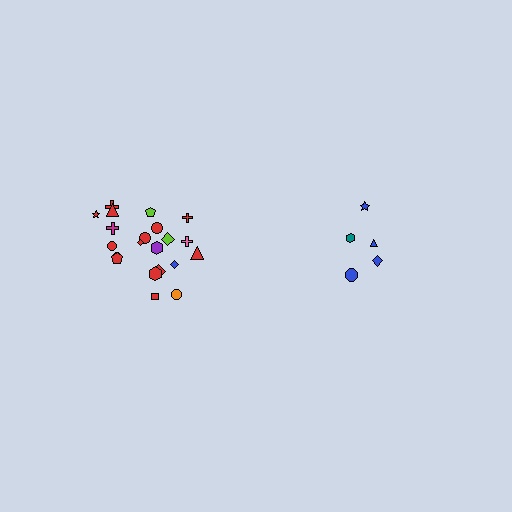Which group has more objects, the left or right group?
The left group.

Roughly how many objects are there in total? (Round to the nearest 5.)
Roughly 25 objects in total.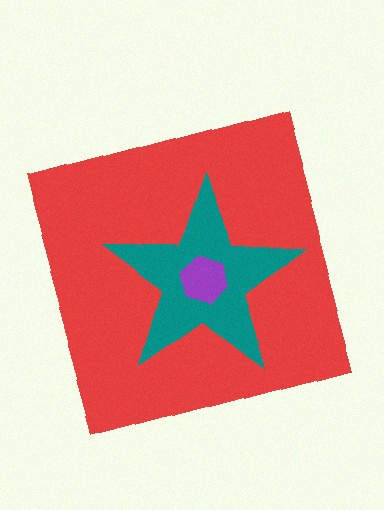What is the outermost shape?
The red square.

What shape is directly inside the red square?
The teal star.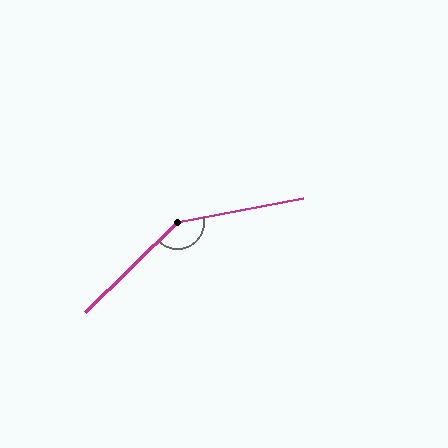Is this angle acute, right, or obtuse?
It is obtuse.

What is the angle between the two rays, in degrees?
Approximately 146 degrees.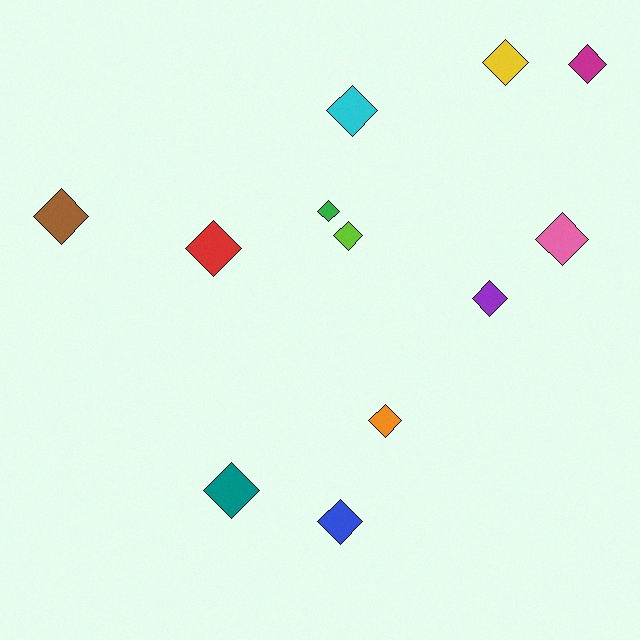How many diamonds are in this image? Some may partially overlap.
There are 12 diamonds.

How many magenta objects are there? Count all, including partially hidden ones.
There is 1 magenta object.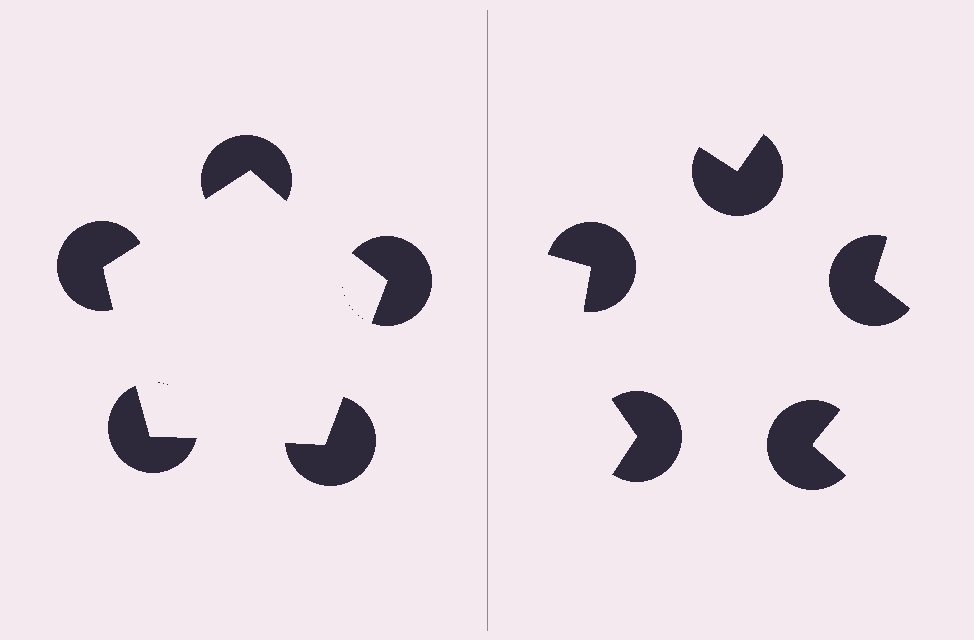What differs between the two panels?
The pac-man discs are positioned identically on both sides; only the wedge orientations differ. On the left they align to a pentagon; on the right they are misaligned.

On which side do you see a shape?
An illusory pentagon appears on the left side. On the right side the wedge cuts are rotated, so no coherent shape forms.